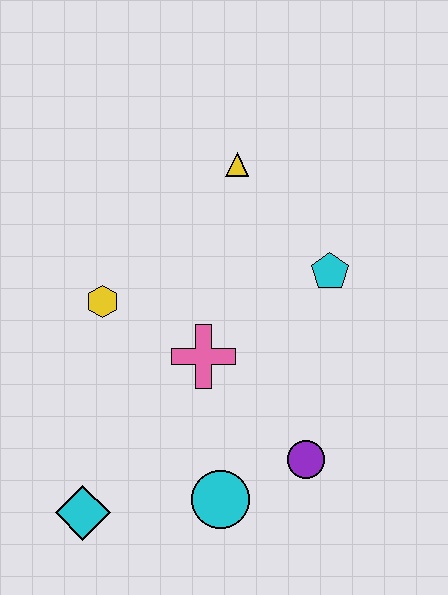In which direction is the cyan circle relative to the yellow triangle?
The cyan circle is below the yellow triangle.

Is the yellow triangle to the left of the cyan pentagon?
Yes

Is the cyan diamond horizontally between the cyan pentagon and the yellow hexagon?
No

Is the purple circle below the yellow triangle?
Yes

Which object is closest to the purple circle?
The cyan circle is closest to the purple circle.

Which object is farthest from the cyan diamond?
The yellow triangle is farthest from the cyan diamond.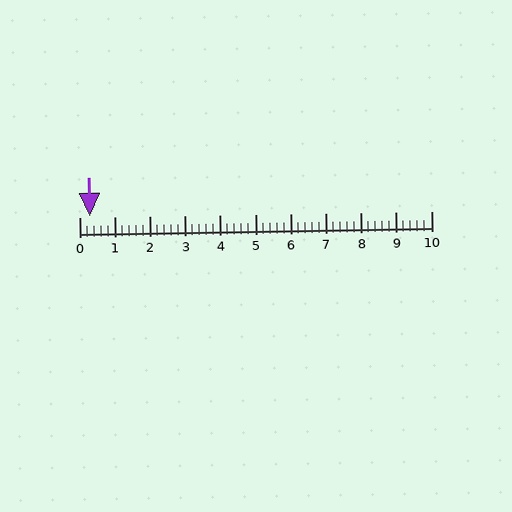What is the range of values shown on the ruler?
The ruler shows values from 0 to 10.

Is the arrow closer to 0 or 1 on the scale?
The arrow is closer to 0.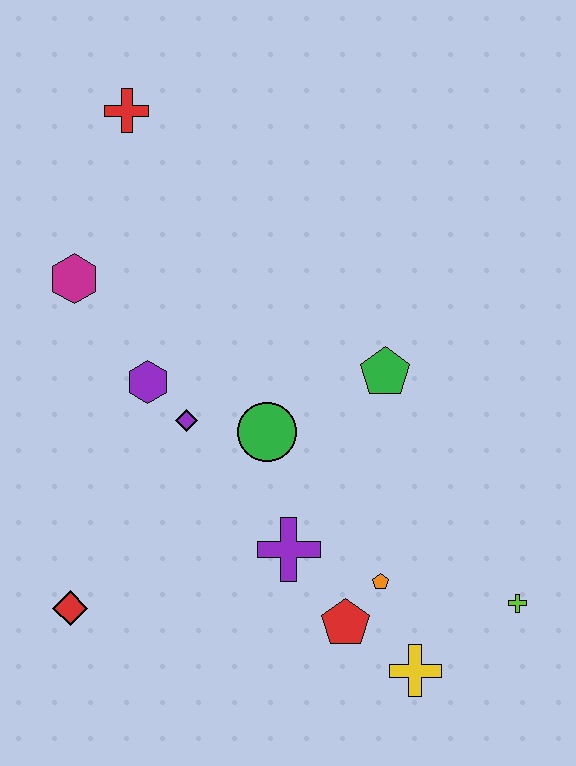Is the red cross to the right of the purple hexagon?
No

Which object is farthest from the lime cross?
The red cross is farthest from the lime cross.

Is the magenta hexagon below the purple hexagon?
No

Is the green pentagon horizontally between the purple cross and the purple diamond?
No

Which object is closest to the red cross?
The magenta hexagon is closest to the red cross.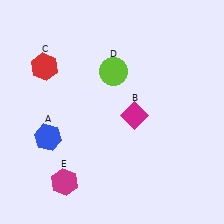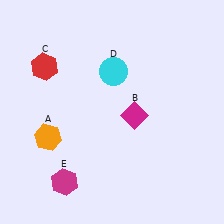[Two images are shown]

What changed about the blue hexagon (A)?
In Image 1, A is blue. In Image 2, it changed to orange.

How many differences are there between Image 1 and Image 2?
There are 2 differences between the two images.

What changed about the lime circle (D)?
In Image 1, D is lime. In Image 2, it changed to cyan.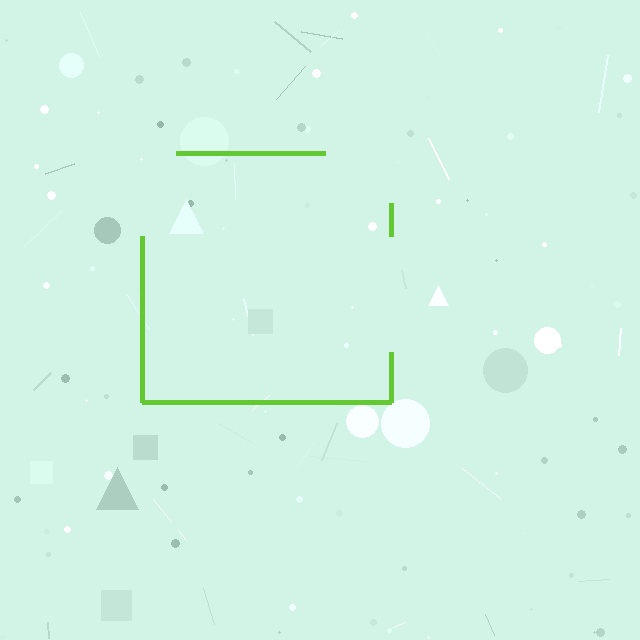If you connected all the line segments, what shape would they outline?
They would outline a square.